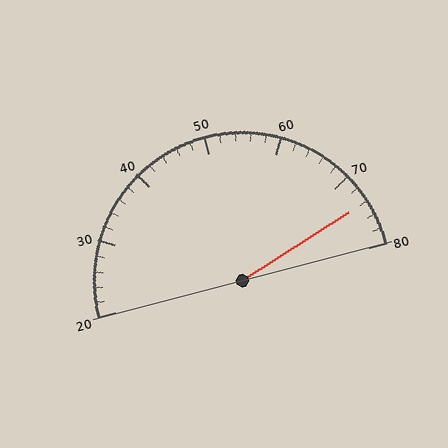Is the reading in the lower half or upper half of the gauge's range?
The reading is in the upper half of the range (20 to 80).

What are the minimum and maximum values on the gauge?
The gauge ranges from 20 to 80.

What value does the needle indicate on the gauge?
The needle indicates approximately 74.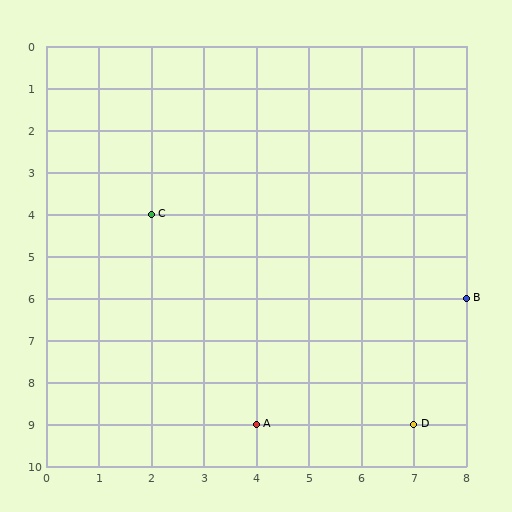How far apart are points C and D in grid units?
Points C and D are 5 columns and 5 rows apart (about 7.1 grid units diagonally).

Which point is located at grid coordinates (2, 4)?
Point C is at (2, 4).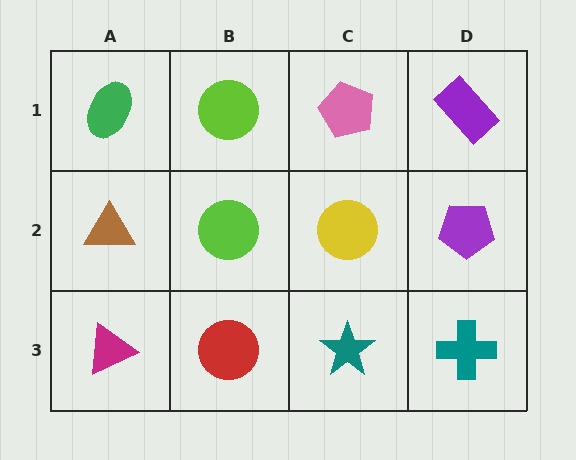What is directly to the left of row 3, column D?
A teal star.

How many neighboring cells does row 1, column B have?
3.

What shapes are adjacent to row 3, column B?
A lime circle (row 2, column B), a magenta triangle (row 3, column A), a teal star (row 3, column C).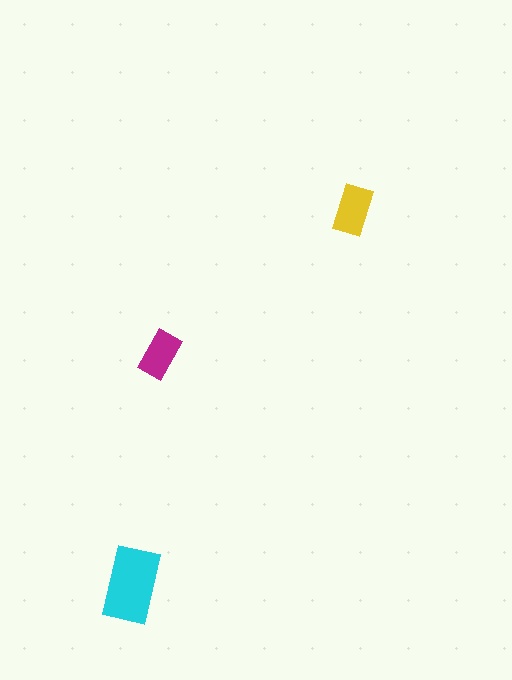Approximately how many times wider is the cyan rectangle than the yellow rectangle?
About 1.5 times wider.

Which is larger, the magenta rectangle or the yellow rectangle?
The yellow one.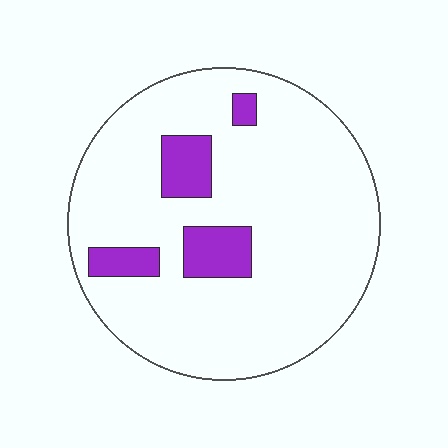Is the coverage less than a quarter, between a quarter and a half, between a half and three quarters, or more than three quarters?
Less than a quarter.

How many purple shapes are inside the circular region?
4.